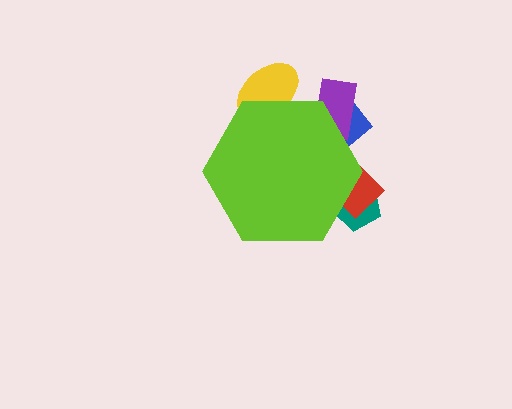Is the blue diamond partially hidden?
Yes, the blue diamond is partially hidden behind the lime hexagon.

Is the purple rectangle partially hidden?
Yes, the purple rectangle is partially hidden behind the lime hexagon.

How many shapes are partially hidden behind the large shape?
5 shapes are partially hidden.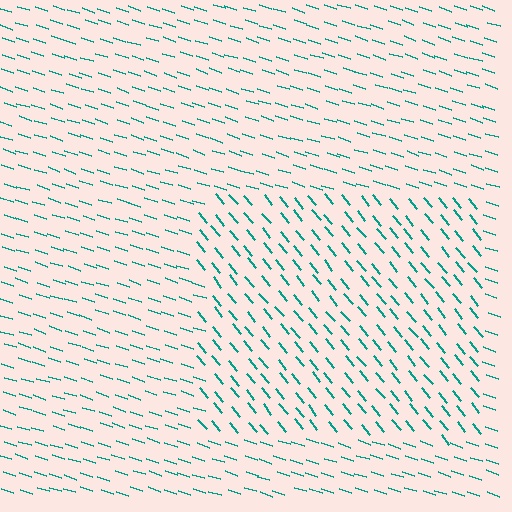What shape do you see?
I see a rectangle.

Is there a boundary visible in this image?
Yes, there is a texture boundary formed by a change in line orientation.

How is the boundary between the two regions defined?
The boundary is defined purely by a change in line orientation (approximately 33 degrees difference). All lines are the same color and thickness.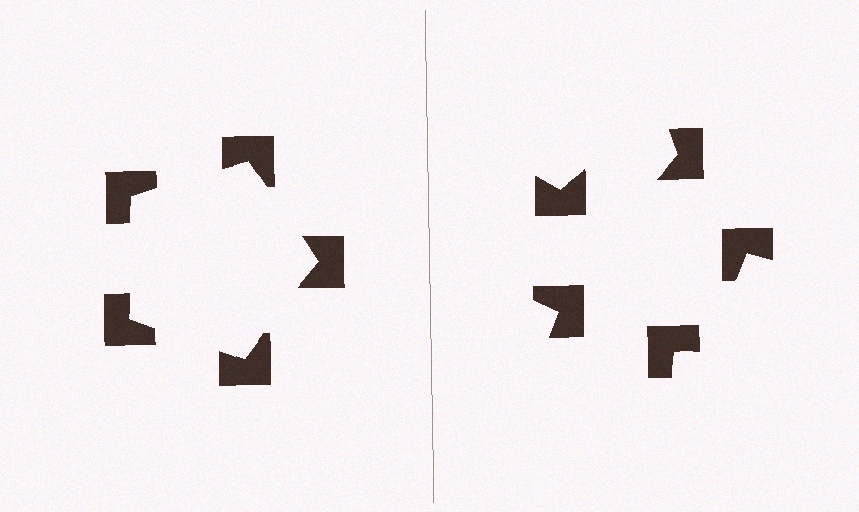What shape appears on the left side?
An illusory pentagon.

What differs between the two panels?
The notched squares are positioned identically on both sides; only the wedge orientations differ. On the left they align to a pentagon; on the right they are misaligned.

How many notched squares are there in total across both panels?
10 — 5 on each side.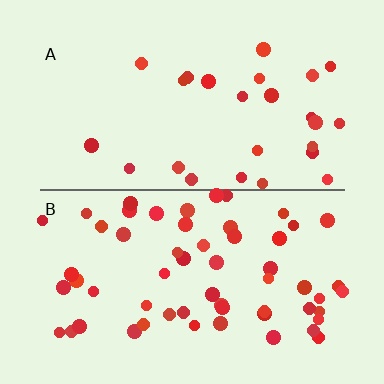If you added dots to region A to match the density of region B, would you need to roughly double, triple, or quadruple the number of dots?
Approximately double.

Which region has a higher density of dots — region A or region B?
B (the bottom).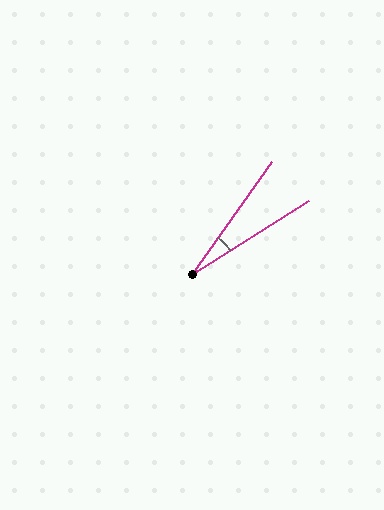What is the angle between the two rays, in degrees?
Approximately 23 degrees.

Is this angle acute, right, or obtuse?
It is acute.